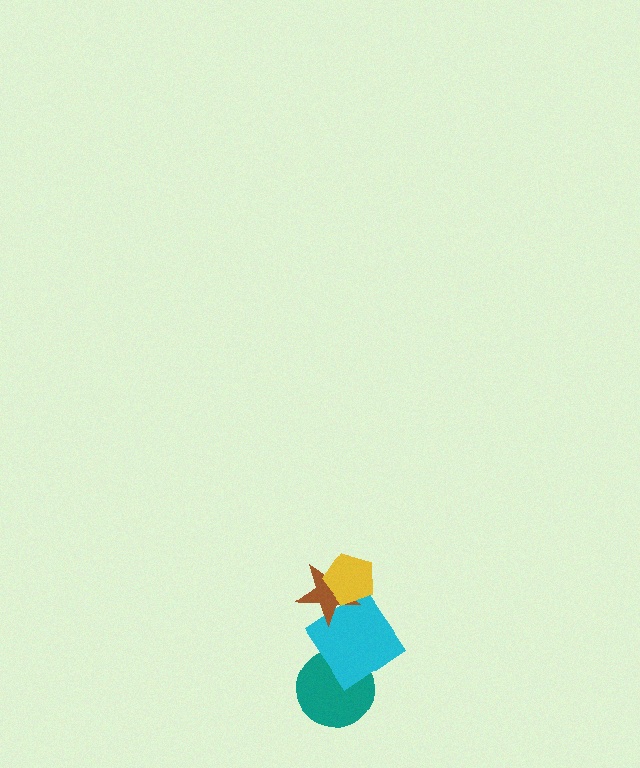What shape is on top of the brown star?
The yellow pentagon is on top of the brown star.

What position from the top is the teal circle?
The teal circle is 4th from the top.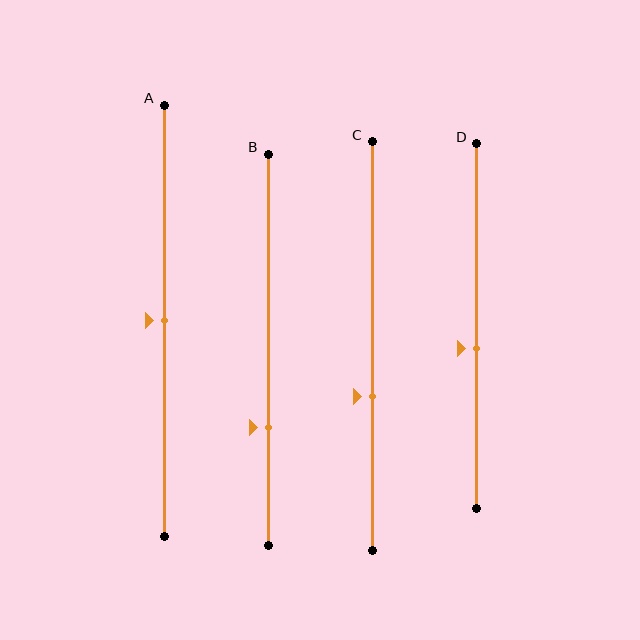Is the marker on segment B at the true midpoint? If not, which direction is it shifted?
No, the marker on segment B is shifted downward by about 20% of the segment length.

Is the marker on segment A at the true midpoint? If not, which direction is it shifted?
Yes, the marker on segment A is at the true midpoint.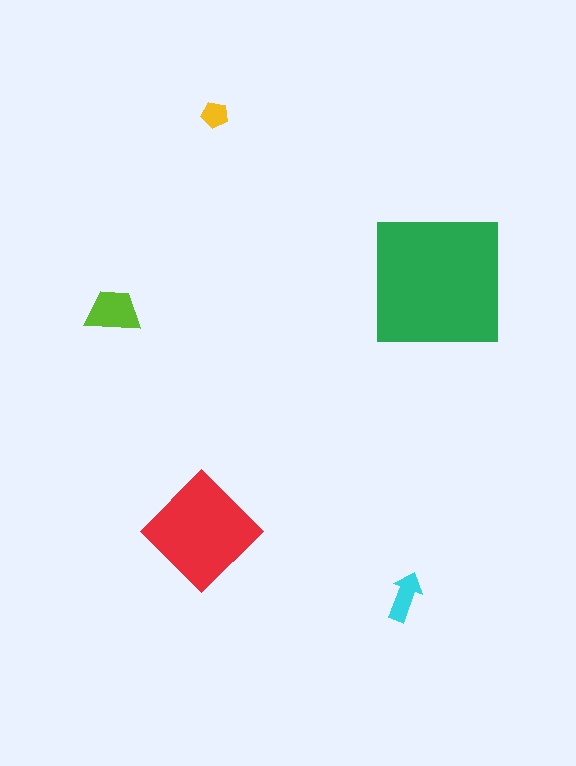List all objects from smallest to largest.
The yellow pentagon, the cyan arrow, the lime trapezoid, the red diamond, the green square.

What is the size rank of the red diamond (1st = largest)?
2nd.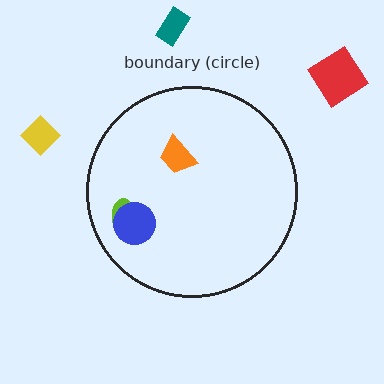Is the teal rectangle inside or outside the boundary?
Outside.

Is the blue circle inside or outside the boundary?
Inside.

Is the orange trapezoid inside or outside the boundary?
Inside.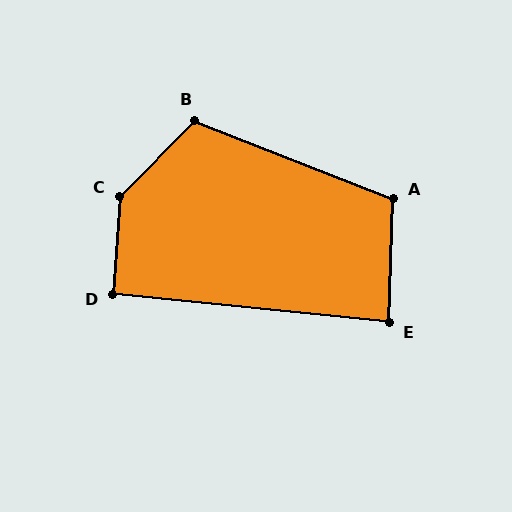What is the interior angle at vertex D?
Approximately 92 degrees (approximately right).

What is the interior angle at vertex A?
Approximately 110 degrees (obtuse).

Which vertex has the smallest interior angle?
E, at approximately 86 degrees.